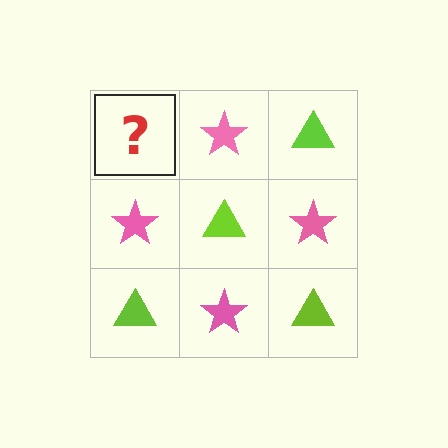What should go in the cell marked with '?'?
The missing cell should contain a lime triangle.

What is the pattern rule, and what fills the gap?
The rule is that it alternates lime triangle and pink star in a checkerboard pattern. The gap should be filled with a lime triangle.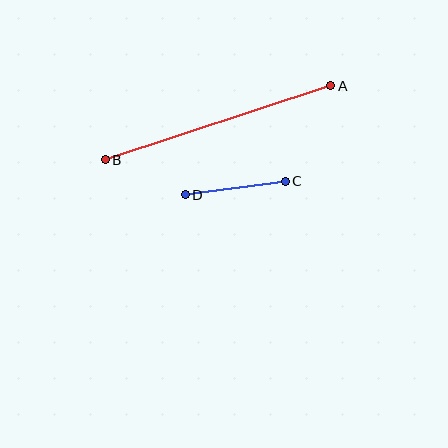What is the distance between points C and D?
The distance is approximately 101 pixels.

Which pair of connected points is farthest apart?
Points A and B are farthest apart.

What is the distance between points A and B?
The distance is approximately 237 pixels.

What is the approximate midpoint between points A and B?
The midpoint is at approximately (218, 123) pixels.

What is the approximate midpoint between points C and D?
The midpoint is at approximately (235, 188) pixels.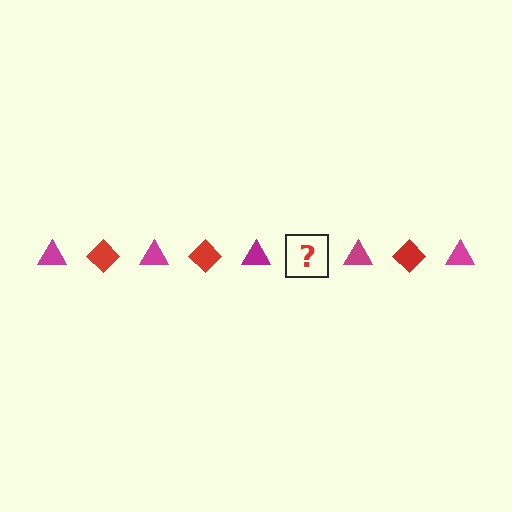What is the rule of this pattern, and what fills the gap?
The rule is that the pattern alternates between magenta triangle and red diamond. The gap should be filled with a red diamond.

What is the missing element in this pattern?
The missing element is a red diamond.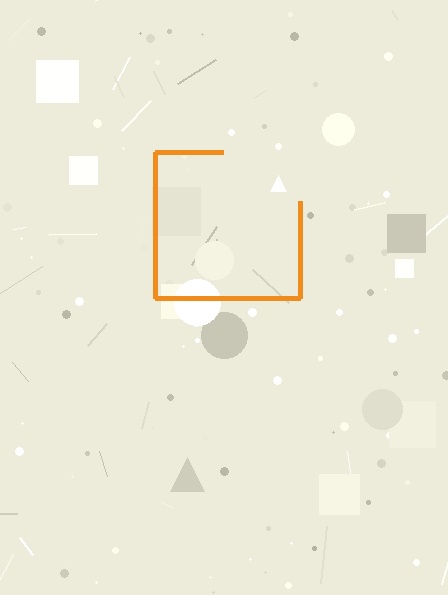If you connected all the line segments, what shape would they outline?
They would outline a square.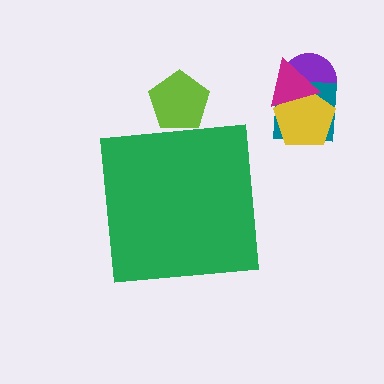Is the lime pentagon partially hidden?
Yes, the lime pentagon is partially hidden behind the green square.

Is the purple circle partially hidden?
No, the purple circle is fully visible.